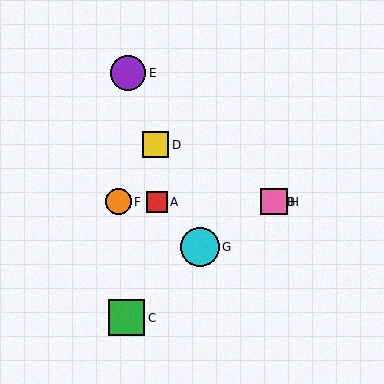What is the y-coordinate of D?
Object D is at y≈145.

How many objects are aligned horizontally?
4 objects (A, B, F, H) are aligned horizontally.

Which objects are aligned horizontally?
Objects A, B, F, H are aligned horizontally.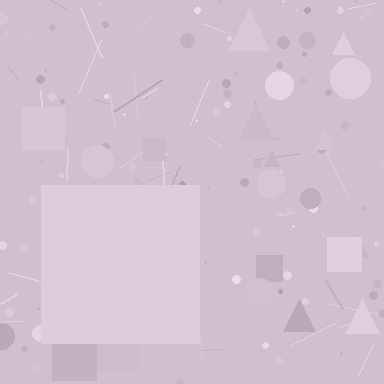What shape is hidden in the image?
A square is hidden in the image.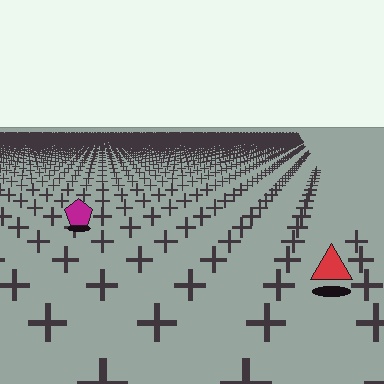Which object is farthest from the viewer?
The magenta pentagon is farthest from the viewer. It appears smaller and the ground texture around it is denser.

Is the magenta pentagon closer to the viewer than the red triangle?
No. The red triangle is closer — you can tell from the texture gradient: the ground texture is coarser near it.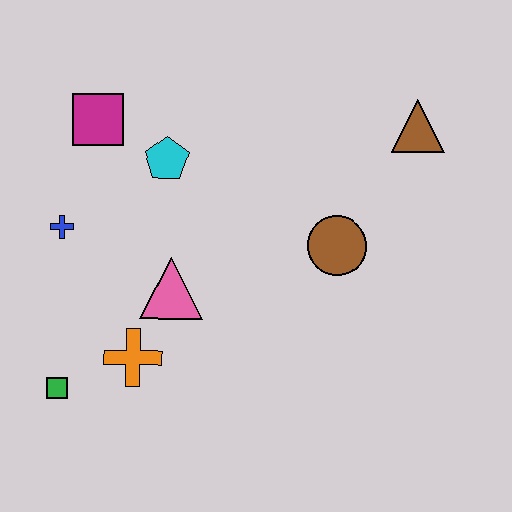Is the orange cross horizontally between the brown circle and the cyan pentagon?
No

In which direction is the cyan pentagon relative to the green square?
The cyan pentagon is above the green square.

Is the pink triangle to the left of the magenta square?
No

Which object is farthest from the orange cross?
The brown triangle is farthest from the orange cross.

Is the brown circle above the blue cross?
No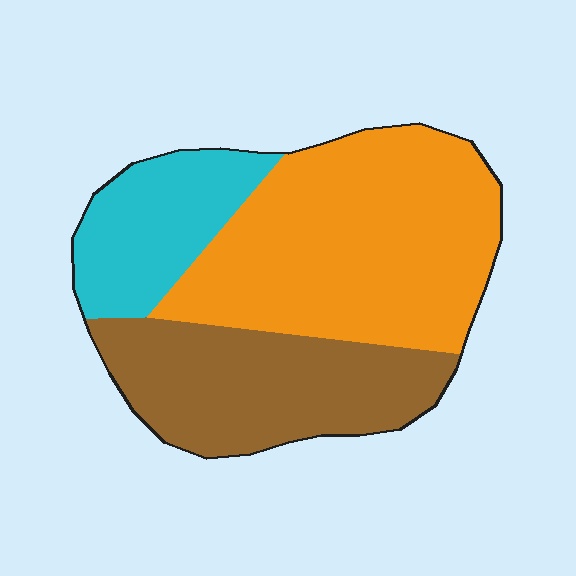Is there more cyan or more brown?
Brown.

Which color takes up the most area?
Orange, at roughly 50%.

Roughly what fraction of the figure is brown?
Brown takes up between a sixth and a third of the figure.